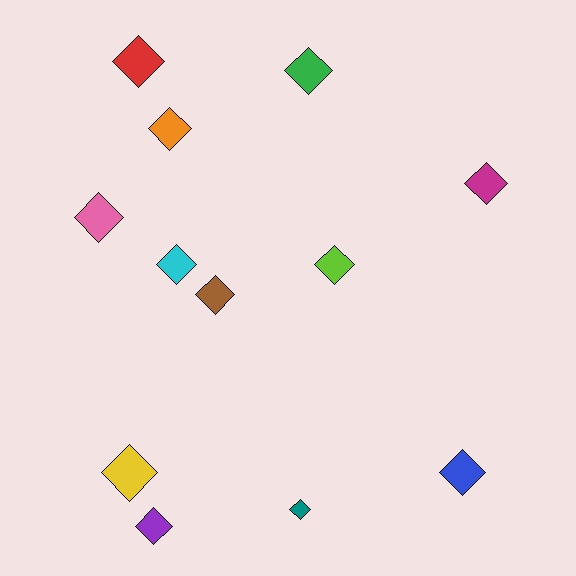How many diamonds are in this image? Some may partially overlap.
There are 12 diamonds.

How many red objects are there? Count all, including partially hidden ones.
There is 1 red object.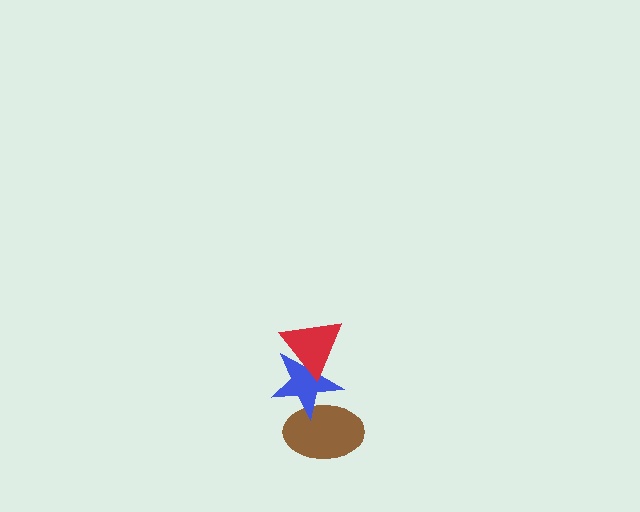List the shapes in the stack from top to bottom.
From top to bottom: the red triangle, the blue star, the brown ellipse.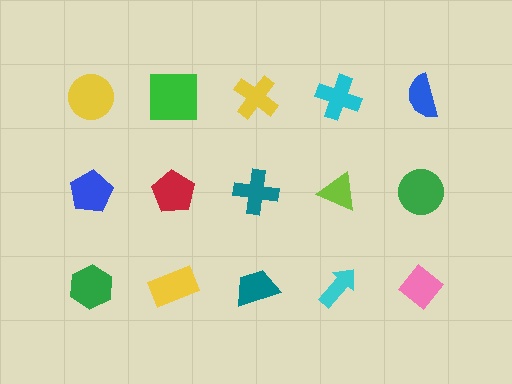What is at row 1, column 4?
A cyan cross.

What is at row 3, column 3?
A teal trapezoid.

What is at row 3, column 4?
A cyan arrow.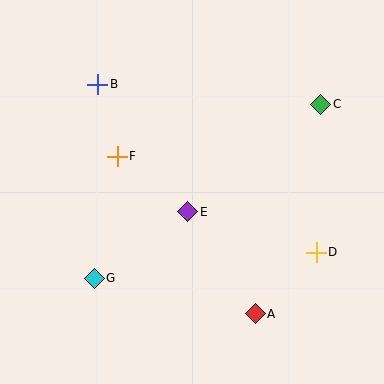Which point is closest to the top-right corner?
Point C is closest to the top-right corner.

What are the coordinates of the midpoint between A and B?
The midpoint between A and B is at (177, 199).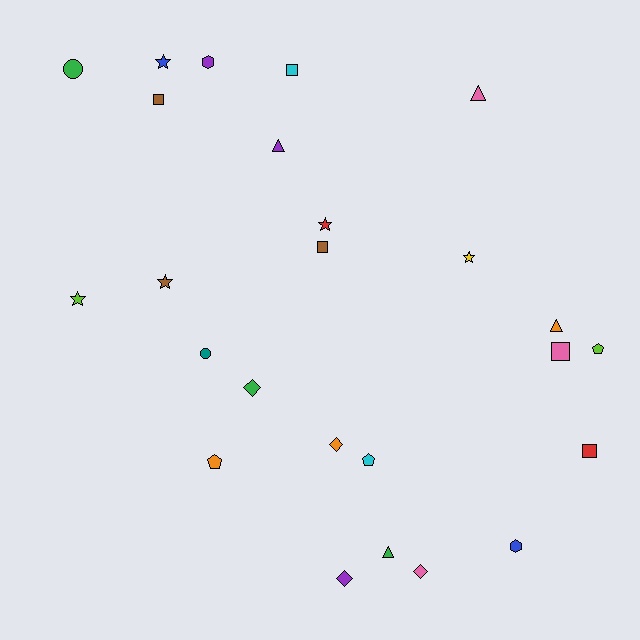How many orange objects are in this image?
There are 3 orange objects.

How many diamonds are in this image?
There are 4 diamonds.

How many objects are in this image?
There are 25 objects.